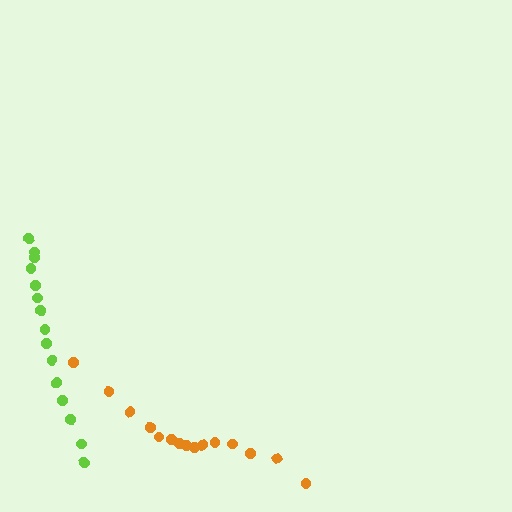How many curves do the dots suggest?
There are 2 distinct paths.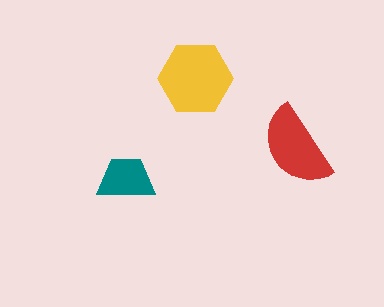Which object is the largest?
The yellow hexagon.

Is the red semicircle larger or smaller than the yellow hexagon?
Smaller.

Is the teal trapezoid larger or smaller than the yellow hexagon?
Smaller.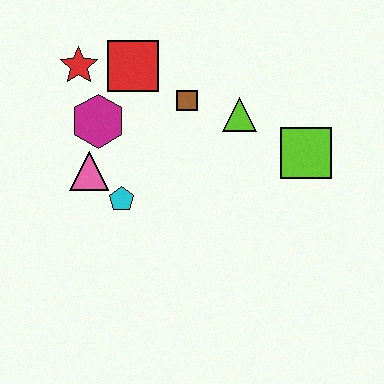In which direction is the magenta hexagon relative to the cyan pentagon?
The magenta hexagon is above the cyan pentagon.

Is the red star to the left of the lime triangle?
Yes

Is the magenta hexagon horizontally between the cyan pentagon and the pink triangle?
Yes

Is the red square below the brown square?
No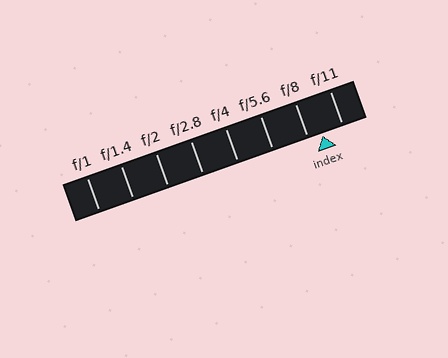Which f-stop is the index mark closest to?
The index mark is closest to f/8.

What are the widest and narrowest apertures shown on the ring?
The widest aperture shown is f/1 and the narrowest is f/11.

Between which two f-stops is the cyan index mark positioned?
The index mark is between f/8 and f/11.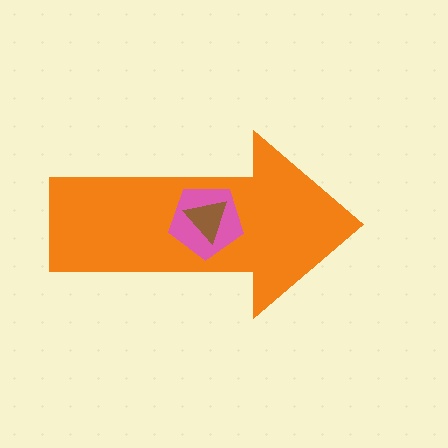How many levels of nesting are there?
3.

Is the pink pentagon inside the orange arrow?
Yes.